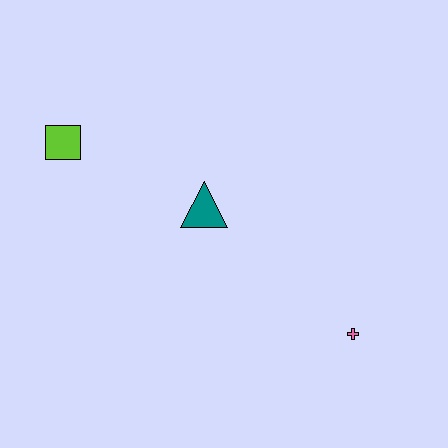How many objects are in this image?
There are 3 objects.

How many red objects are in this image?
There are no red objects.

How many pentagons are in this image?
There are no pentagons.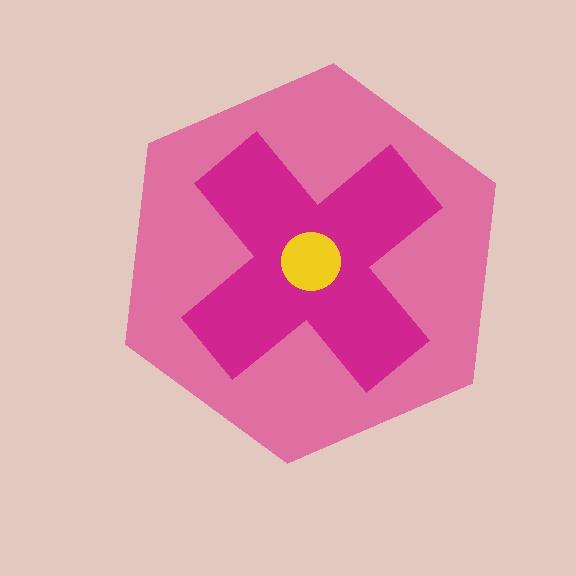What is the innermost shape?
The yellow circle.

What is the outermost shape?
The pink hexagon.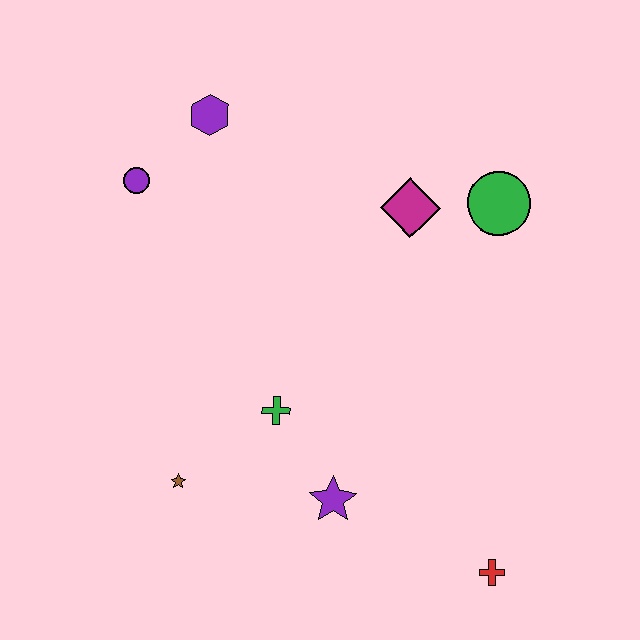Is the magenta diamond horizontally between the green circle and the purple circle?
Yes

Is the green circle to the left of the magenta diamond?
No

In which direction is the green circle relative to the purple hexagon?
The green circle is to the right of the purple hexagon.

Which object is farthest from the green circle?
The brown star is farthest from the green circle.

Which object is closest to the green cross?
The purple star is closest to the green cross.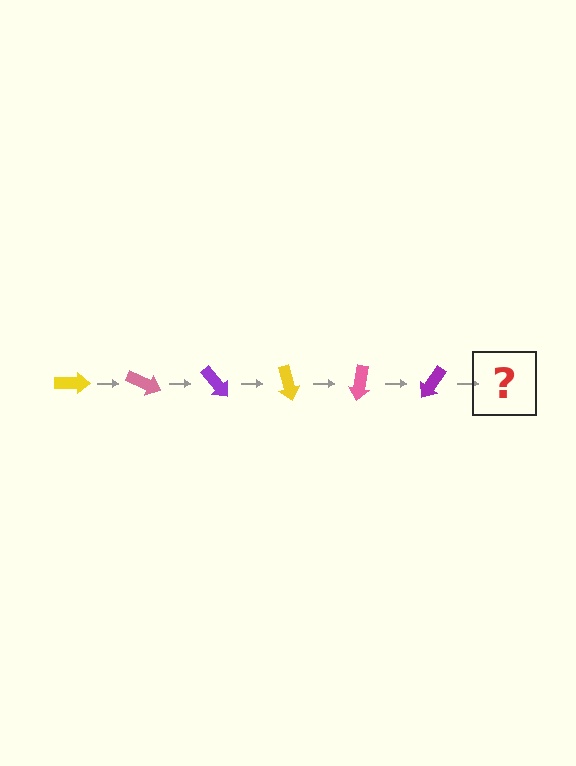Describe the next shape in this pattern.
It should be a yellow arrow, rotated 150 degrees from the start.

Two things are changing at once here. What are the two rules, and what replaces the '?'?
The two rules are that it rotates 25 degrees each step and the color cycles through yellow, pink, and purple. The '?' should be a yellow arrow, rotated 150 degrees from the start.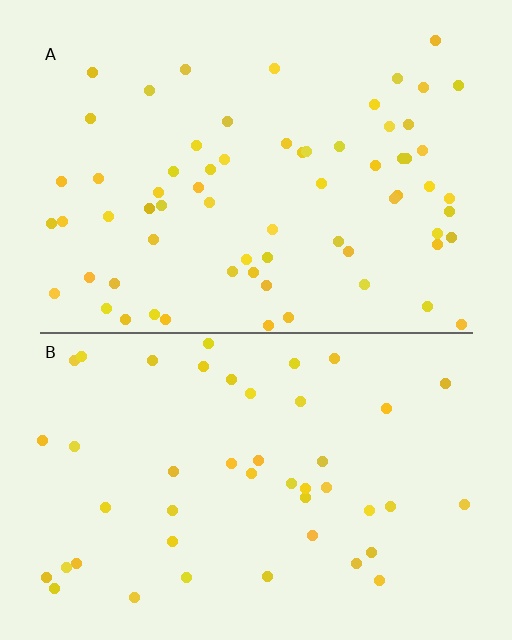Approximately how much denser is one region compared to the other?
Approximately 1.5× — region A over region B.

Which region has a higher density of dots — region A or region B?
A (the top).